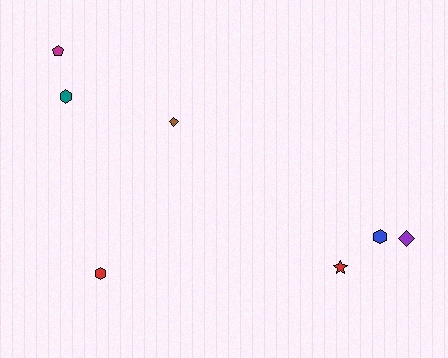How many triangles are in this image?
There are no triangles.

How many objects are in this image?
There are 7 objects.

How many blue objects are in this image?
There is 1 blue object.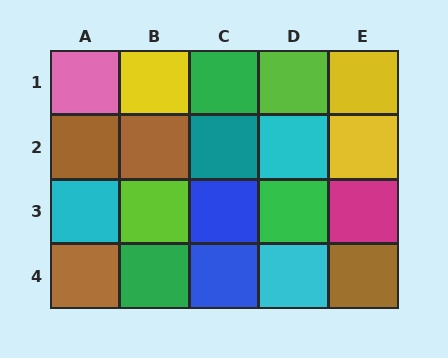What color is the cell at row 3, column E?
Magenta.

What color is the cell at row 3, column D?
Green.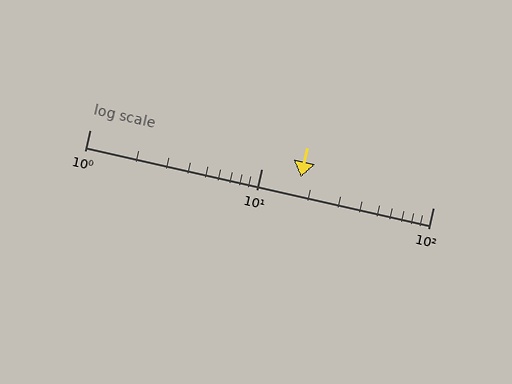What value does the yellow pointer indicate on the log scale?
The pointer indicates approximately 17.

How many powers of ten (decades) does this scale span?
The scale spans 2 decades, from 1 to 100.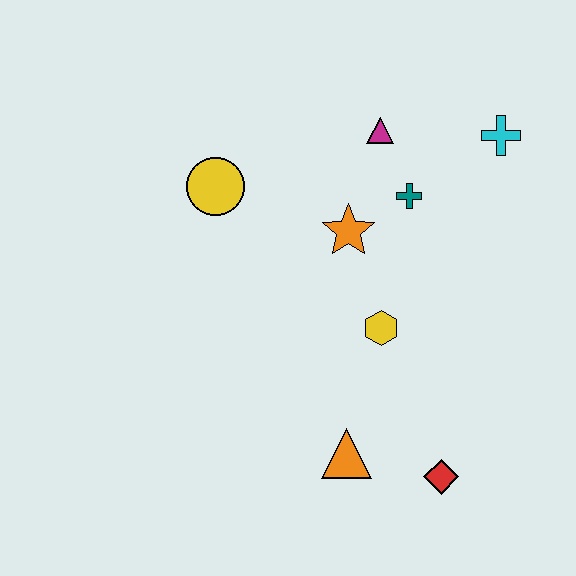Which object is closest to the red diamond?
The orange triangle is closest to the red diamond.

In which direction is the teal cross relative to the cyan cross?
The teal cross is to the left of the cyan cross.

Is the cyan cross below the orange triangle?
No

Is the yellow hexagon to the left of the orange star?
No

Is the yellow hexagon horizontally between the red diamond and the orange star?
Yes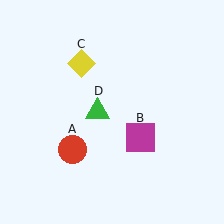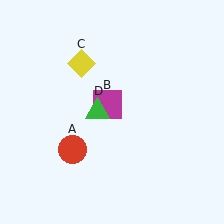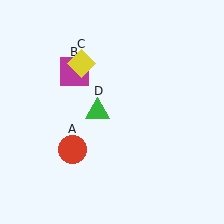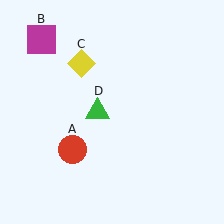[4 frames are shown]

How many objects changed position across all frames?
1 object changed position: magenta square (object B).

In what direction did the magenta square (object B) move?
The magenta square (object B) moved up and to the left.